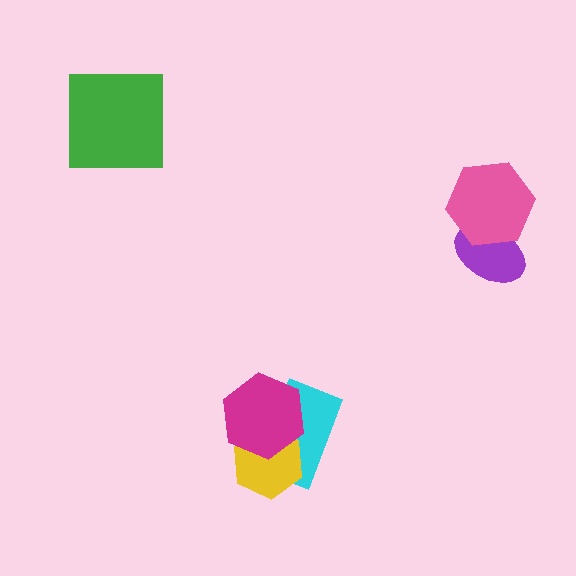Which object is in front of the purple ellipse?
The pink hexagon is in front of the purple ellipse.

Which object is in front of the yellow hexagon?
The magenta hexagon is in front of the yellow hexagon.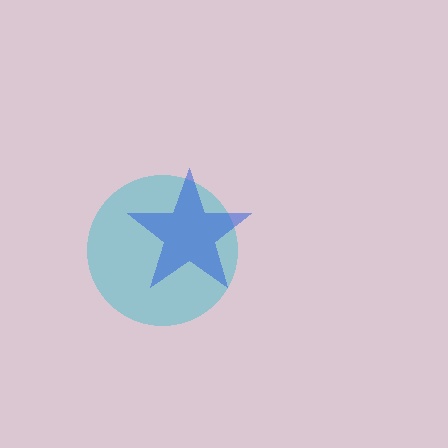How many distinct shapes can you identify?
There are 2 distinct shapes: a cyan circle, a blue star.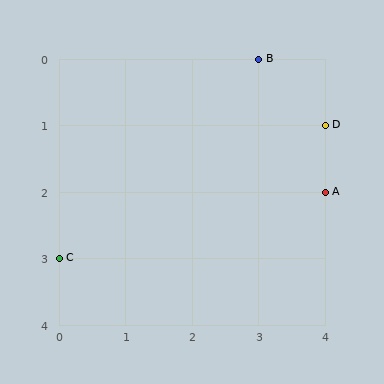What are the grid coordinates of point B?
Point B is at grid coordinates (3, 0).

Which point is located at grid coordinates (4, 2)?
Point A is at (4, 2).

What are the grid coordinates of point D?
Point D is at grid coordinates (4, 1).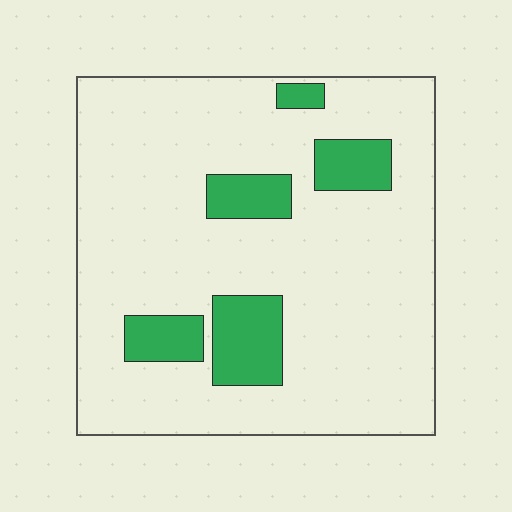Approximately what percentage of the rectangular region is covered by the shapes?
Approximately 15%.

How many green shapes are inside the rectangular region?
5.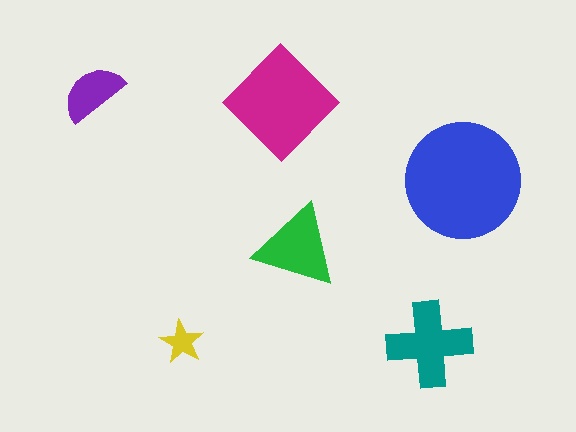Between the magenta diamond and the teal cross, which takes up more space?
The magenta diamond.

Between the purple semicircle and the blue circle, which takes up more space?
The blue circle.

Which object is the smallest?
The yellow star.